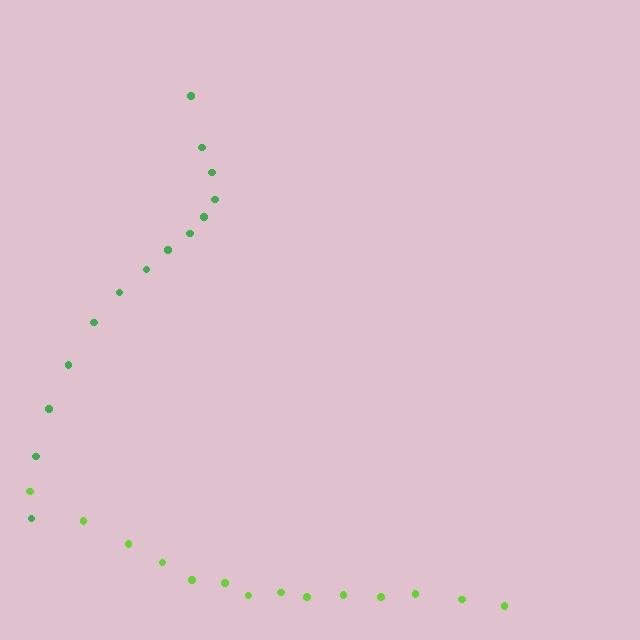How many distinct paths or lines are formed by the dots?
There are 2 distinct paths.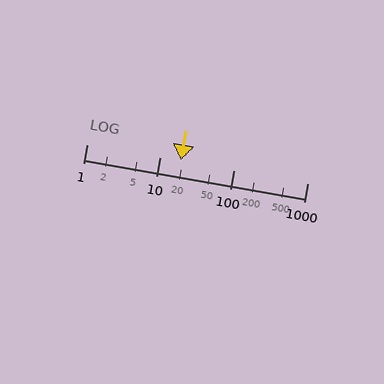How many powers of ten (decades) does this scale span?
The scale spans 3 decades, from 1 to 1000.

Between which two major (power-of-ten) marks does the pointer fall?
The pointer is between 10 and 100.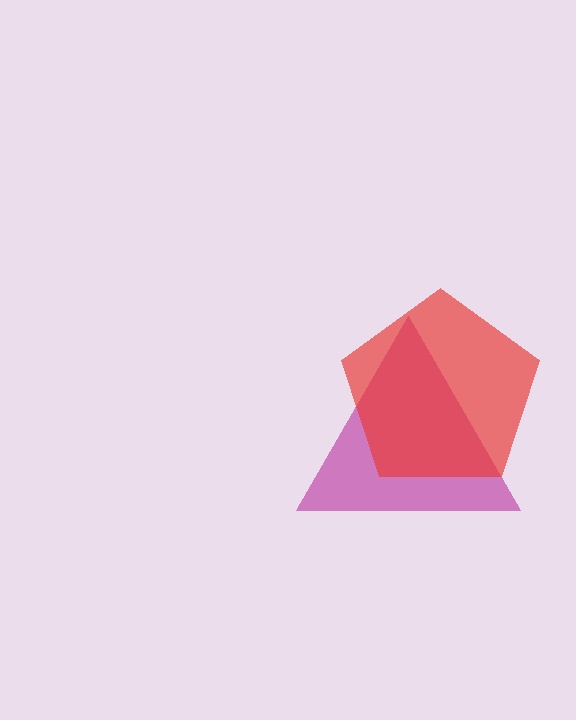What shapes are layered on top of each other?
The layered shapes are: a magenta triangle, a red pentagon.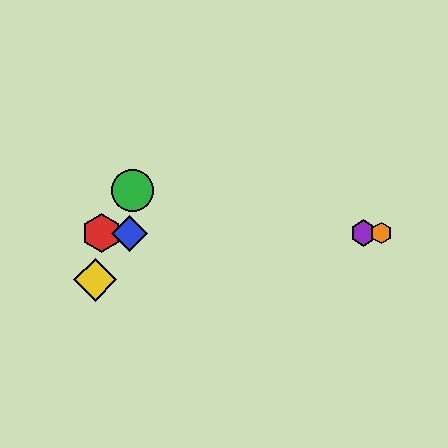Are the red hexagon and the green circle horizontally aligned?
No, the red hexagon is at y≈233 and the green circle is at y≈191.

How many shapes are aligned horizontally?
4 shapes (the red hexagon, the blue diamond, the purple hexagon, the orange hexagon) are aligned horizontally.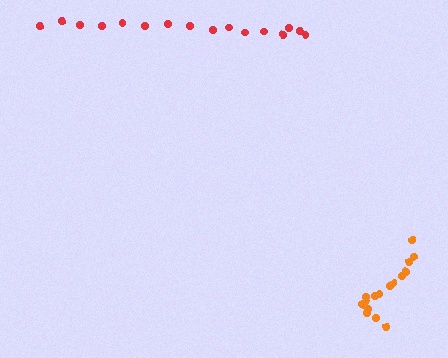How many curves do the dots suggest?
There are 2 distinct paths.